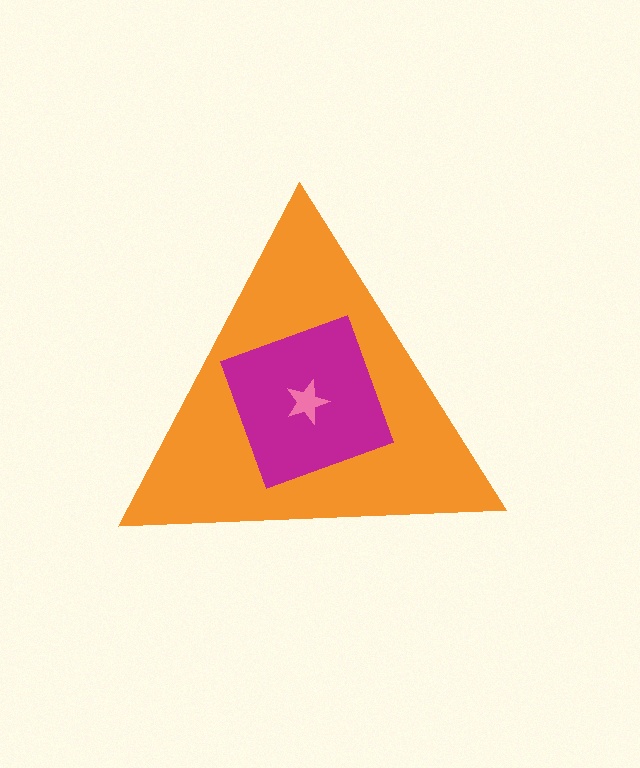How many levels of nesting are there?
3.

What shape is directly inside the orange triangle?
The magenta diamond.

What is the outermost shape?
The orange triangle.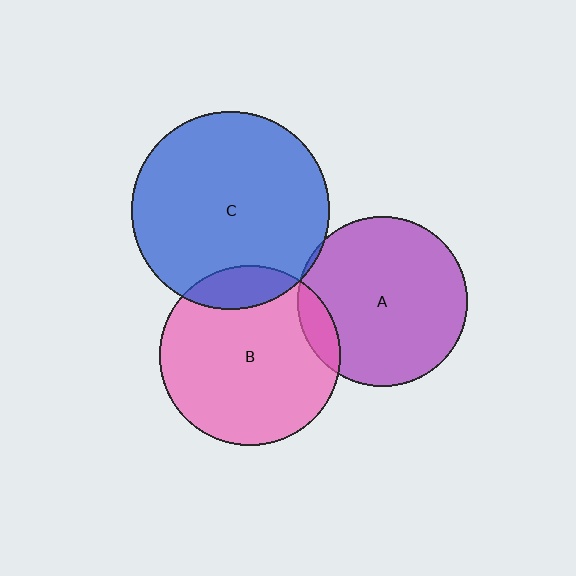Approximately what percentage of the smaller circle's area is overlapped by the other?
Approximately 10%.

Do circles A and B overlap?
Yes.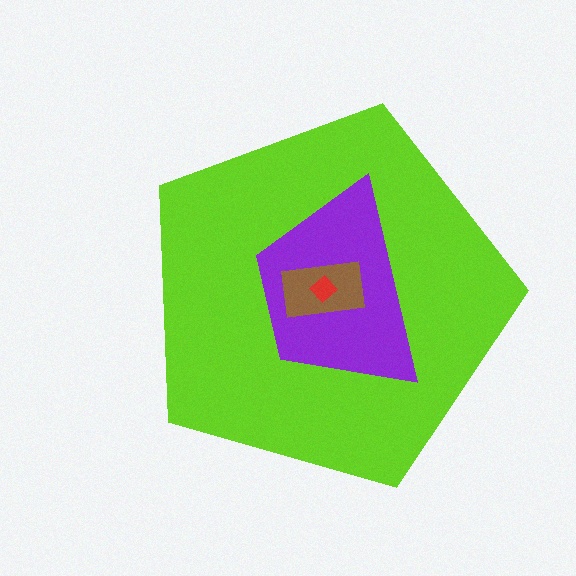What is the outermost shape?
The lime pentagon.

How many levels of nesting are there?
4.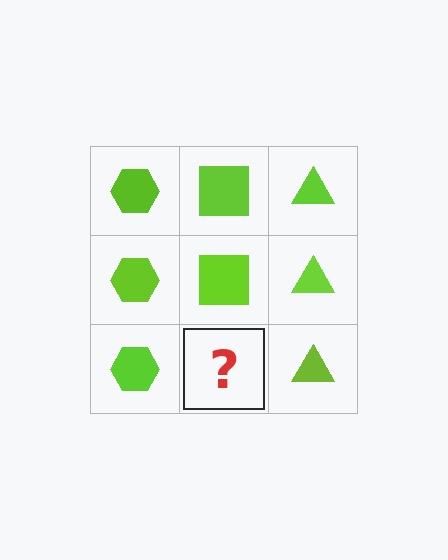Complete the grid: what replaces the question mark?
The question mark should be replaced with a lime square.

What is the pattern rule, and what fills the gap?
The rule is that each column has a consistent shape. The gap should be filled with a lime square.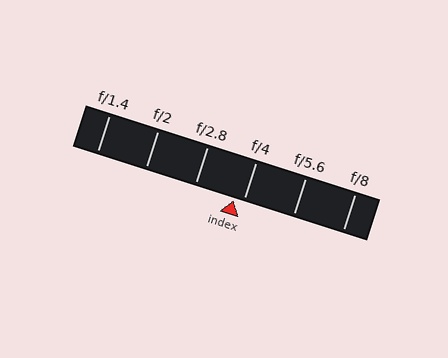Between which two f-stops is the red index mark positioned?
The index mark is between f/2.8 and f/4.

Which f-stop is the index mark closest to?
The index mark is closest to f/4.